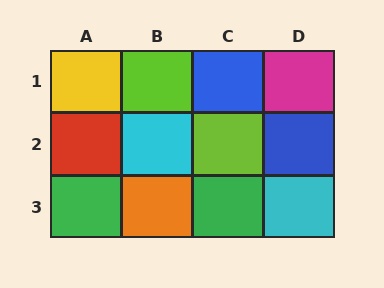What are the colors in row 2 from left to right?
Red, cyan, lime, blue.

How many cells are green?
2 cells are green.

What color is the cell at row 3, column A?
Green.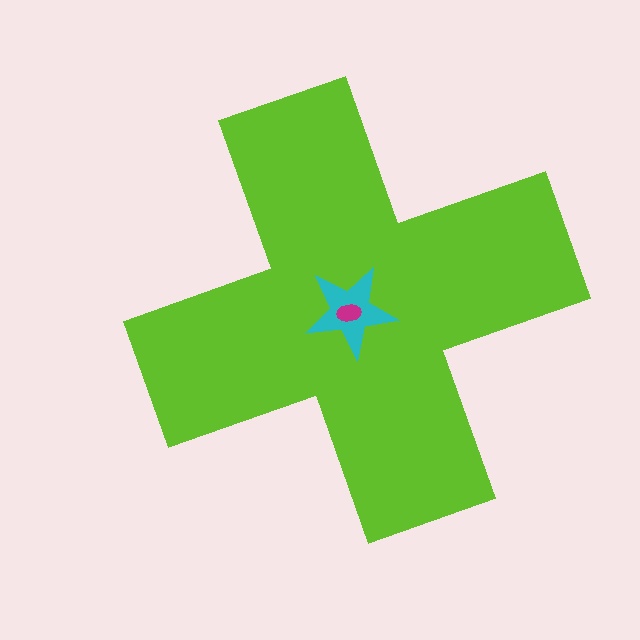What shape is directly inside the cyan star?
The magenta ellipse.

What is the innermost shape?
The magenta ellipse.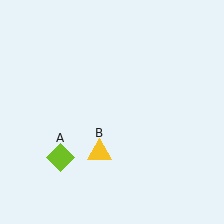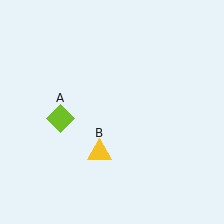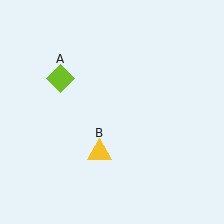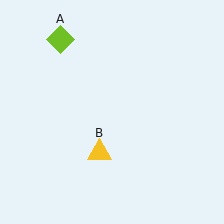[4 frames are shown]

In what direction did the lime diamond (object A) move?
The lime diamond (object A) moved up.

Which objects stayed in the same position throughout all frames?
Yellow triangle (object B) remained stationary.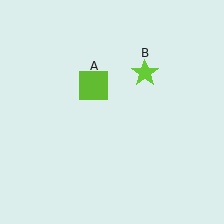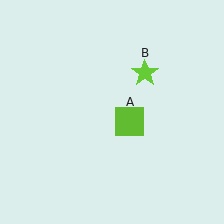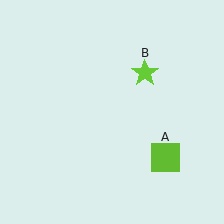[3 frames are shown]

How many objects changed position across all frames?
1 object changed position: lime square (object A).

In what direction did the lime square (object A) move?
The lime square (object A) moved down and to the right.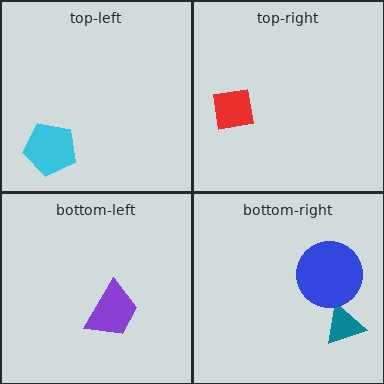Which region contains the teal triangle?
The bottom-right region.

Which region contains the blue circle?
The bottom-right region.